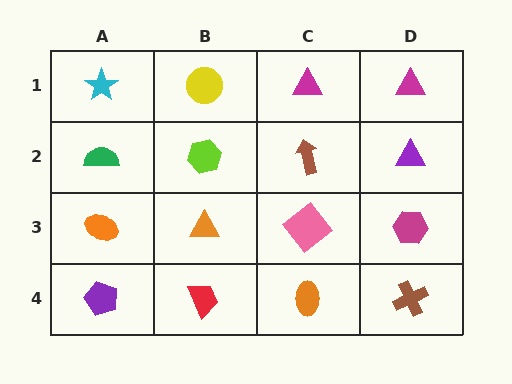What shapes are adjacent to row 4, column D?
A magenta hexagon (row 3, column D), an orange ellipse (row 4, column C).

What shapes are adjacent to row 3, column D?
A purple triangle (row 2, column D), a brown cross (row 4, column D), a pink diamond (row 3, column C).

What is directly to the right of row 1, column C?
A magenta triangle.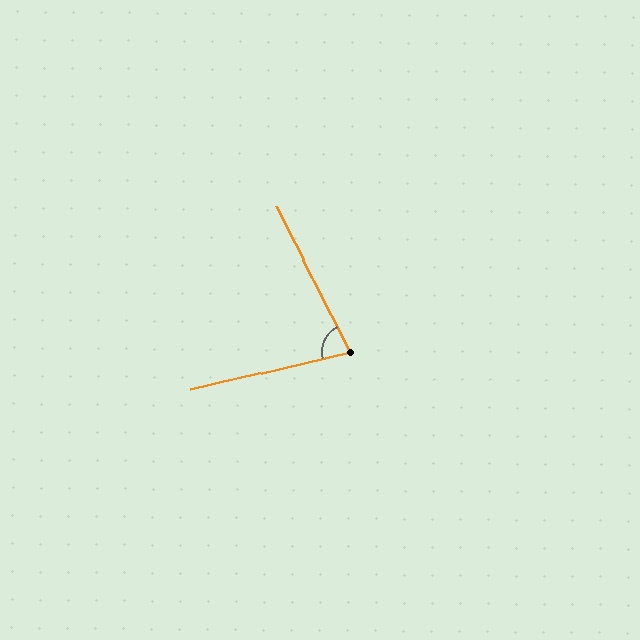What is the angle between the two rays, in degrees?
Approximately 76 degrees.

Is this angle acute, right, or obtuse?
It is acute.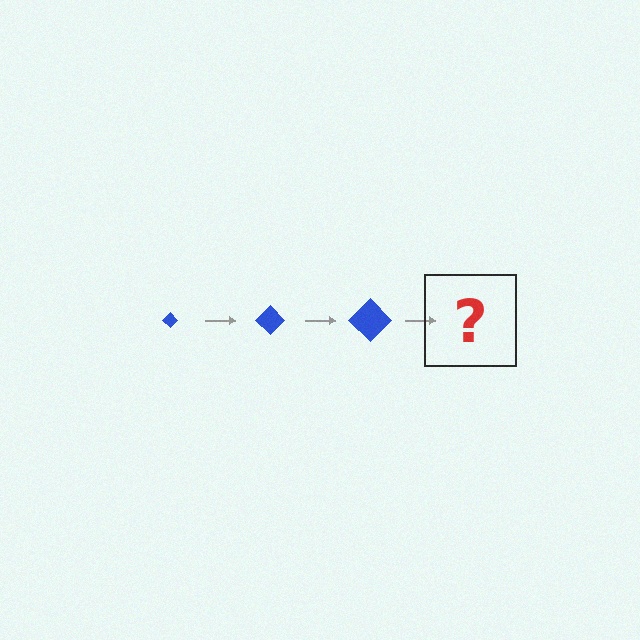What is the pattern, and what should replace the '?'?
The pattern is that the diamond gets progressively larger each step. The '?' should be a blue diamond, larger than the previous one.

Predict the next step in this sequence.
The next step is a blue diamond, larger than the previous one.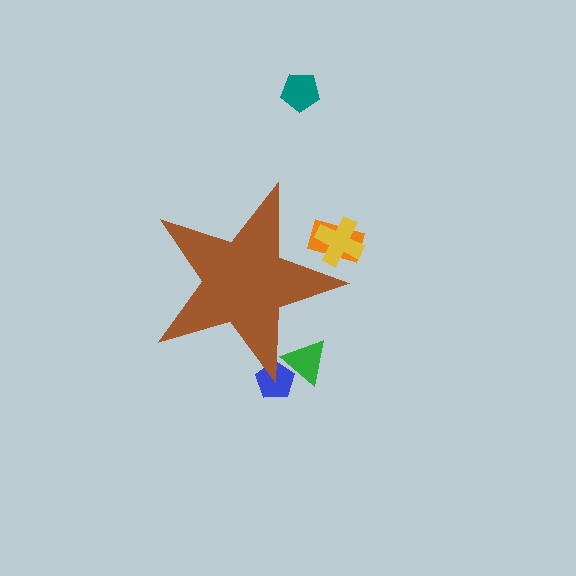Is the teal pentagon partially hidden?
No, the teal pentagon is fully visible.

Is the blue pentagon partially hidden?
Yes, the blue pentagon is partially hidden behind the brown star.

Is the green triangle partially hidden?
Yes, the green triangle is partially hidden behind the brown star.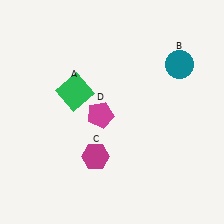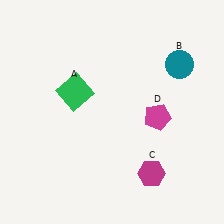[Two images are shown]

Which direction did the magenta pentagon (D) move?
The magenta pentagon (D) moved right.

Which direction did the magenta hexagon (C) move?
The magenta hexagon (C) moved right.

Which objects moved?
The objects that moved are: the magenta hexagon (C), the magenta pentagon (D).